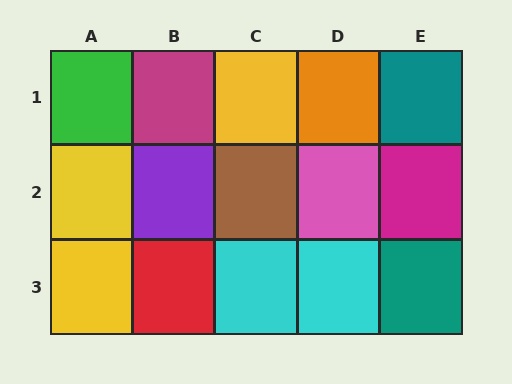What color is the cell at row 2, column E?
Magenta.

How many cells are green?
1 cell is green.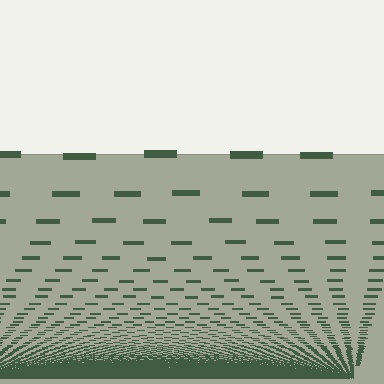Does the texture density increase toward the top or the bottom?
Density increases toward the bottom.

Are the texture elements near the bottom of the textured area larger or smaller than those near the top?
Smaller. The gradient is inverted — elements near the bottom are smaller and denser.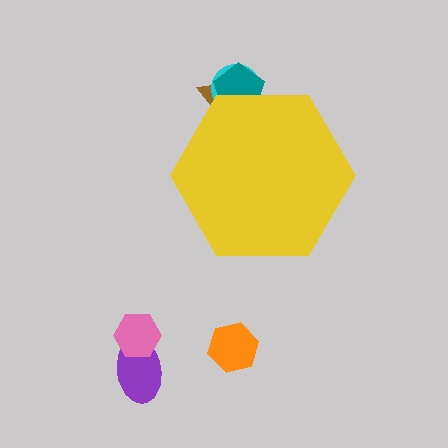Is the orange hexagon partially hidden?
No, the orange hexagon is fully visible.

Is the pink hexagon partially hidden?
No, the pink hexagon is fully visible.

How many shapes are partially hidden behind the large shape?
3 shapes are partially hidden.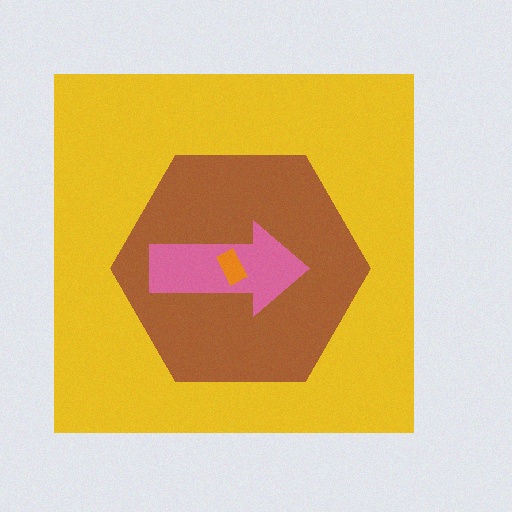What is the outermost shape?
The yellow square.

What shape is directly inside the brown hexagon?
The pink arrow.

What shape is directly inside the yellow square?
The brown hexagon.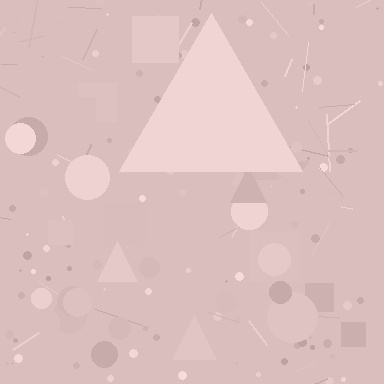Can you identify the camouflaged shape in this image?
The camouflaged shape is a triangle.